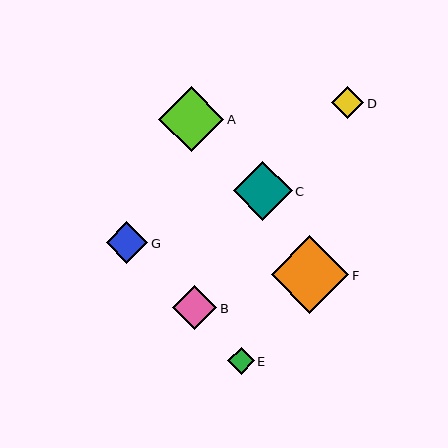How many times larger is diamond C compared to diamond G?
Diamond C is approximately 1.4 times the size of diamond G.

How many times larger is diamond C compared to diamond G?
Diamond C is approximately 1.4 times the size of diamond G.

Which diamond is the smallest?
Diamond E is the smallest with a size of approximately 27 pixels.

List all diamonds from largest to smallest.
From largest to smallest: F, A, C, B, G, D, E.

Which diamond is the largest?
Diamond F is the largest with a size of approximately 78 pixels.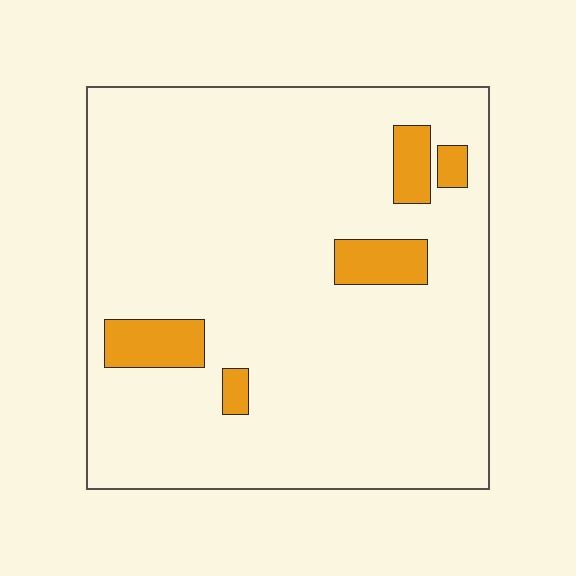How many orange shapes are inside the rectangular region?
5.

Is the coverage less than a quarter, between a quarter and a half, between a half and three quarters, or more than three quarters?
Less than a quarter.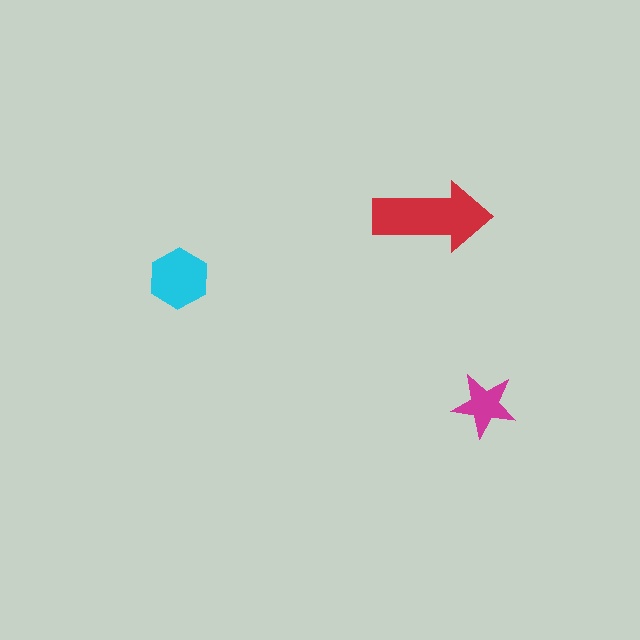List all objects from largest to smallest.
The red arrow, the cyan hexagon, the magenta star.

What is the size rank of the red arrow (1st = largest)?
1st.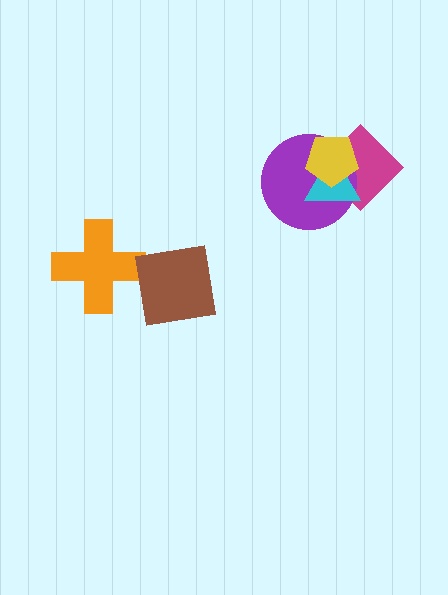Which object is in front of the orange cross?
The brown square is in front of the orange cross.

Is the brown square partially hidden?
No, no other shape covers it.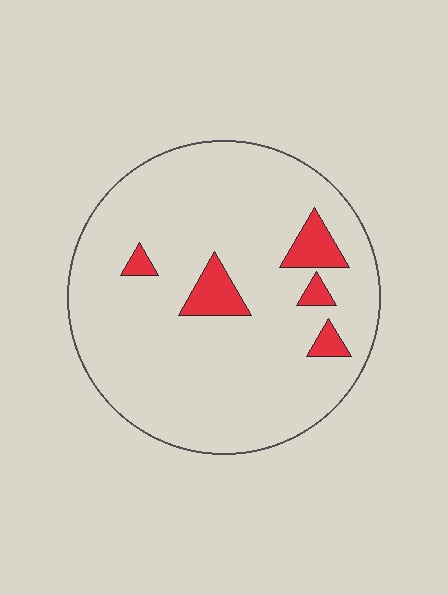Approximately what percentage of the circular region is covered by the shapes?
Approximately 10%.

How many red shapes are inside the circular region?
5.